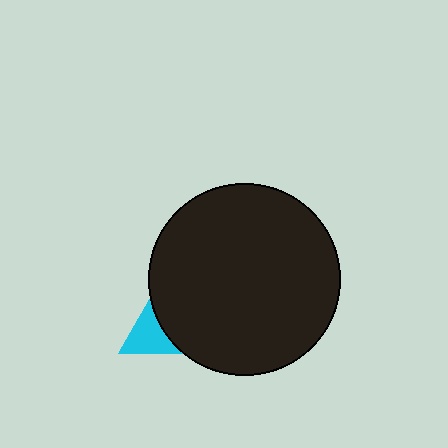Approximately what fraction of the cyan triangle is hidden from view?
Roughly 61% of the cyan triangle is hidden behind the black circle.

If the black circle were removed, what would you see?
You would see the complete cyan triangle.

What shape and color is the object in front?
The object in front is a black circle.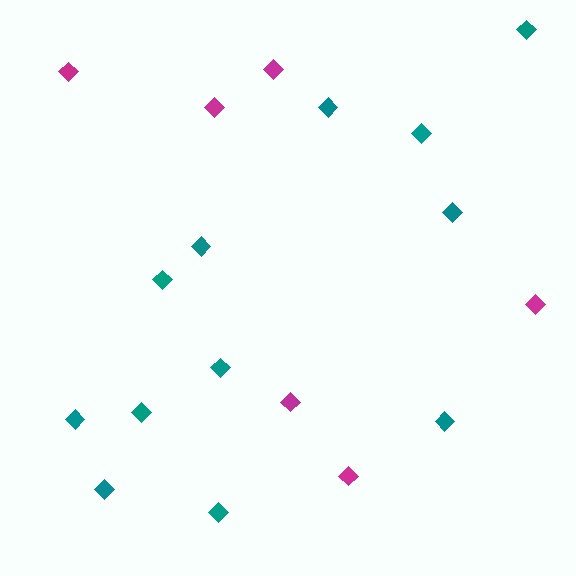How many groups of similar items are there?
There are 2 groups: one group of teal diamonds (12) and one group of magenta diamonds (6).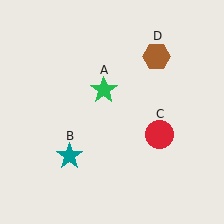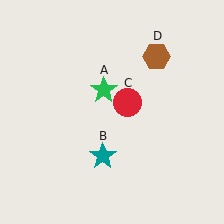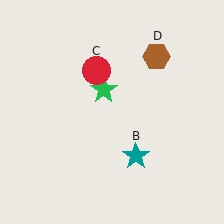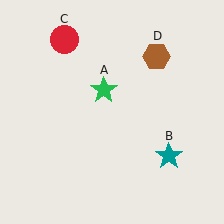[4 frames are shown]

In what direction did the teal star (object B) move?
The teal star (object B) moved right.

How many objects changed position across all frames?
2 objects changed position: teal star (object B), red circle (object C).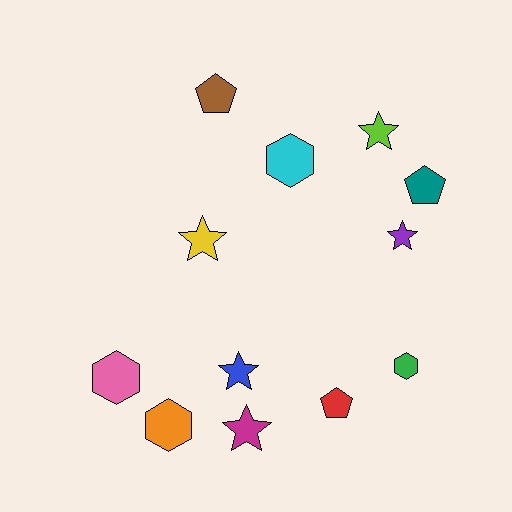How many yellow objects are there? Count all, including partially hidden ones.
There is 1 yellow object.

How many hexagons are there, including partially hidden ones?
There are 4 hexagons.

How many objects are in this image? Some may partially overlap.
There are 12 objects.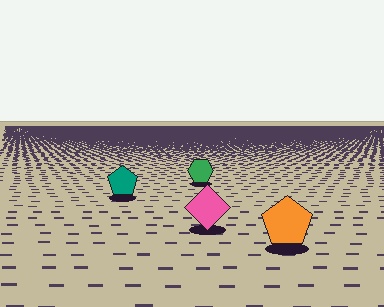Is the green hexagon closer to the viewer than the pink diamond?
No. The pink diamond is closer — you can tell from the texture gradient: the ground texture is coarser near it.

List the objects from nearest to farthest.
From nearest to farthest: the orange pentagon, the pink diamond, the teal pentagon, the green hexagon.